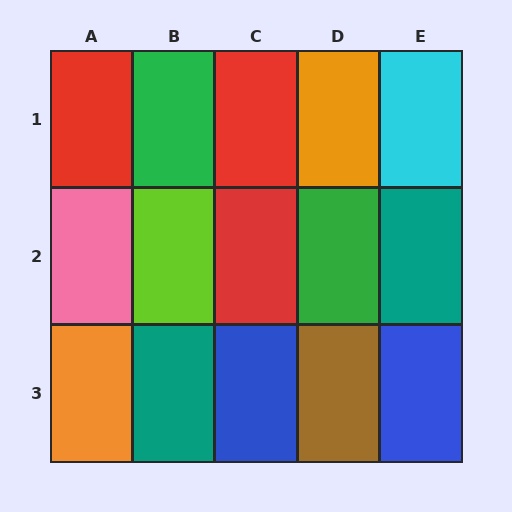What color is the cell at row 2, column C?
Red.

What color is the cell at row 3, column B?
Teal.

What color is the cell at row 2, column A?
Pink.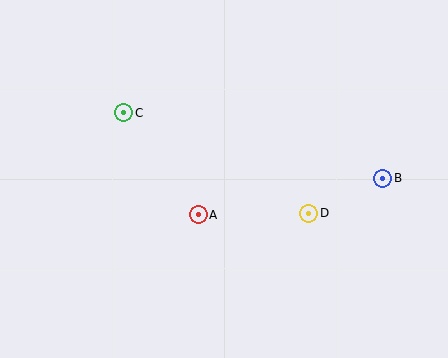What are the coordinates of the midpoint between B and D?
The midpoint between B and D is at (346, 196).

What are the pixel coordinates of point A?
Point A is at (198, 215).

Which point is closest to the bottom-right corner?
Point B is closest to the bottom-right corner.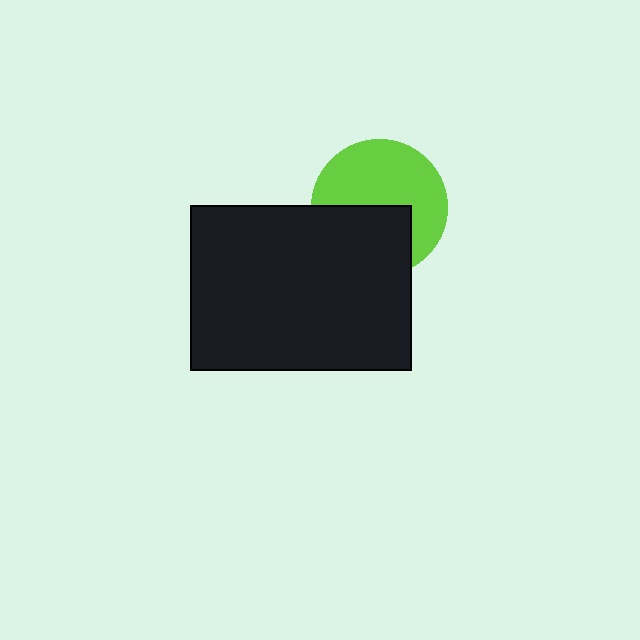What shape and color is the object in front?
The object in front is a black rectangle.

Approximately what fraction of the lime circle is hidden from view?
Roughly 41% of the lime circle is hidden behind the black rectangle.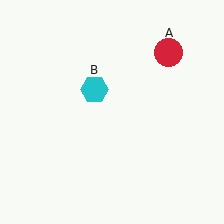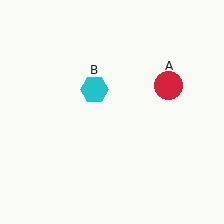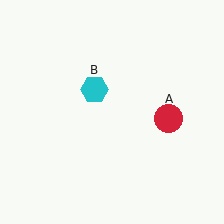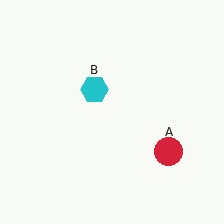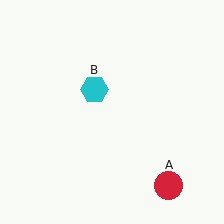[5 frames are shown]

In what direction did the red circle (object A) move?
The red circle (object A) moved down.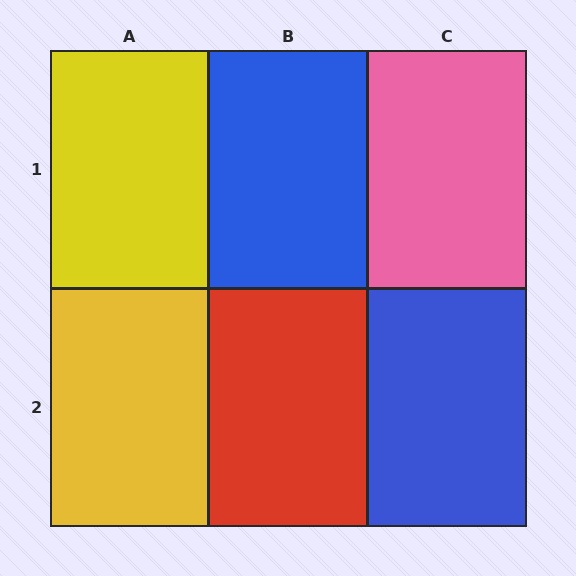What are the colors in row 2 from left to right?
Yellow, red, blue.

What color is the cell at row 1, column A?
Yellow.